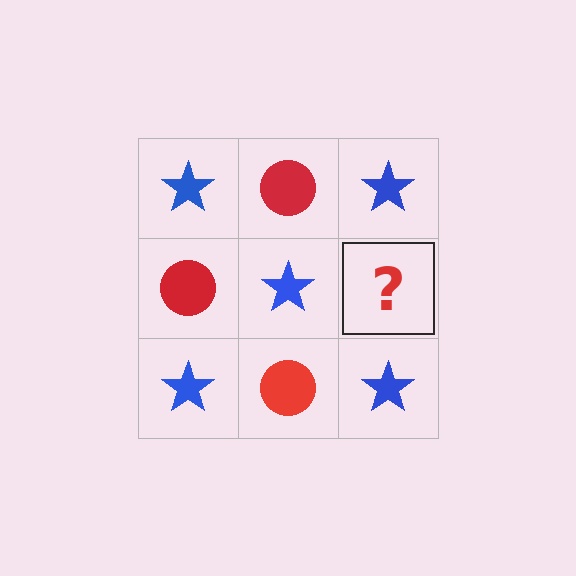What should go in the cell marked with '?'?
The missing cell should contain a red circle.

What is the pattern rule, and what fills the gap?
The rule is that it alternates blue star and red circle in a checkerboard pattern. The gap should be filled with a red circle.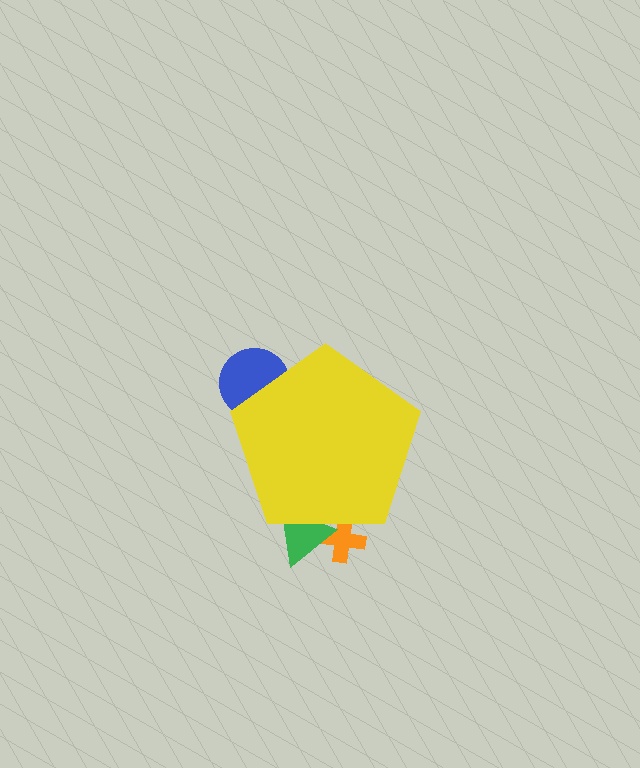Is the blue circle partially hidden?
Yes, the blue circle is partially hidden behind the yellow pentagon.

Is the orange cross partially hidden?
Yes, the orange cross is partially hidden behind the yellow pentagon.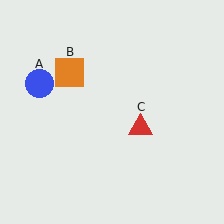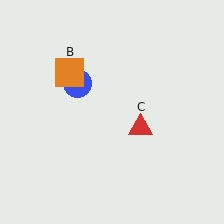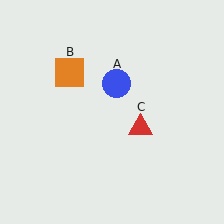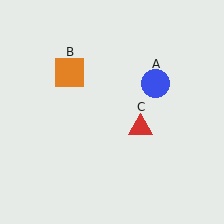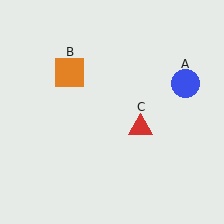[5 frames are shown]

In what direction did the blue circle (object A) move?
The blue circle (object A) moved right.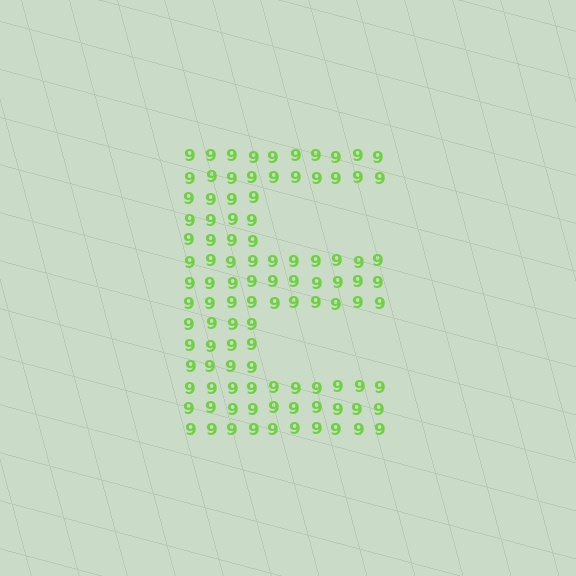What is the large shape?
The large shape is the letter E.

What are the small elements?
The small elements are digit 9's.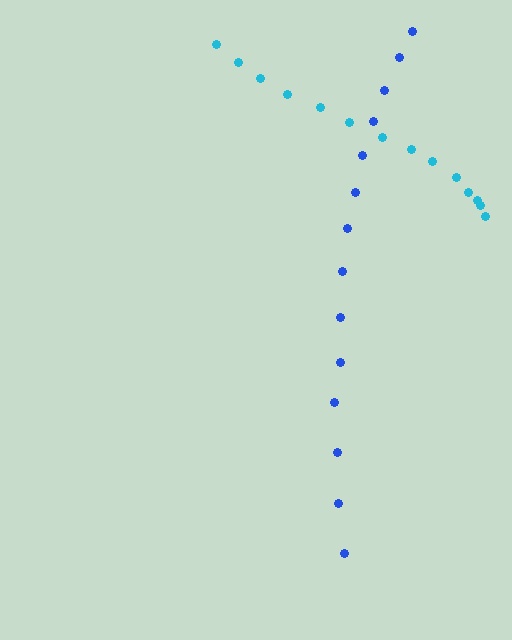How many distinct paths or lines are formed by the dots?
There are 2 distinct paths.